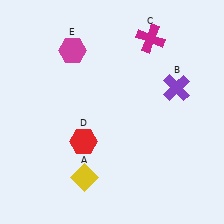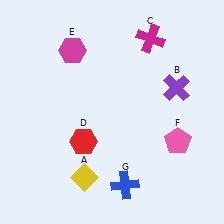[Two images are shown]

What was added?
A pink pentagon (F), a blue cross (G) were added in Image 2.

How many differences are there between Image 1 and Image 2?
There are 2 differences between the two images.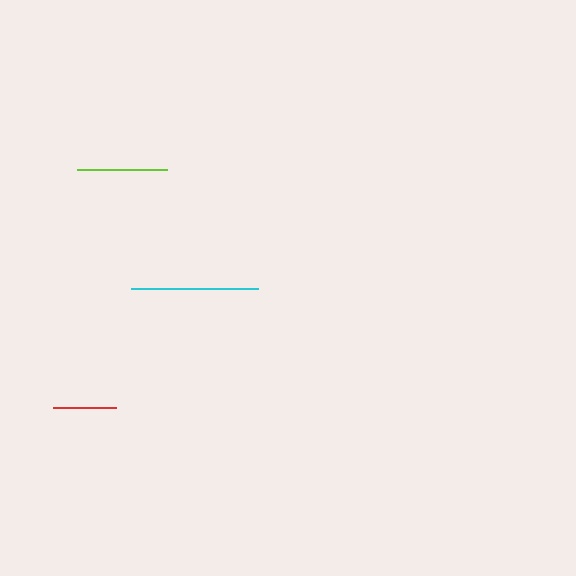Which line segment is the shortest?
The red line is the shortest at approximately 63 pixels.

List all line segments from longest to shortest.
From longest to shortest: cyan, lime, red.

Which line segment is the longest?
The cyan line is the longest at approximately 126 pixels.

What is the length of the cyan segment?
The cyan segment is approximately 126 pixels long.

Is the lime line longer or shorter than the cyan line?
The cyan line is longer than the lime line.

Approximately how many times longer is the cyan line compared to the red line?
The cyan line is approximately 2.0 times the length of the red line.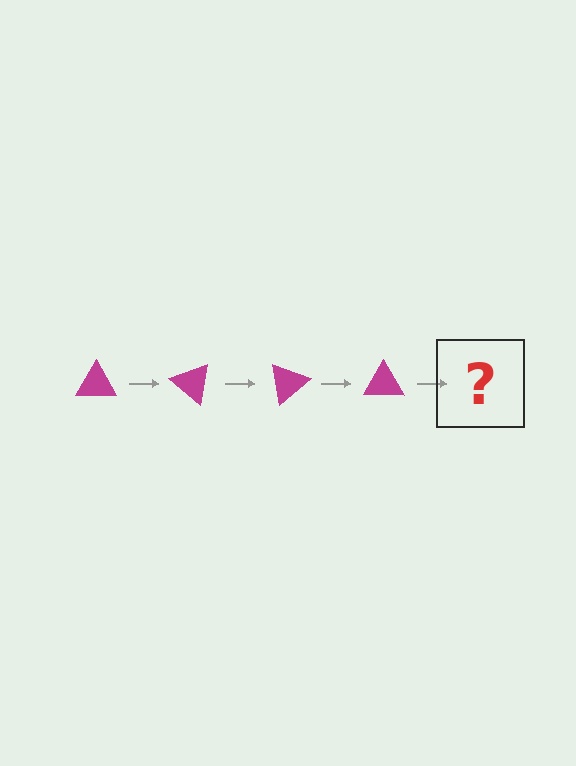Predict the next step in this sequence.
The next step is a magenta triangle rotated 160 degrees.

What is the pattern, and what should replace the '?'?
The pattern is that the triangle rotates 40 degrees each step. The '?' should be a magenta triangle rotated 160 degrees.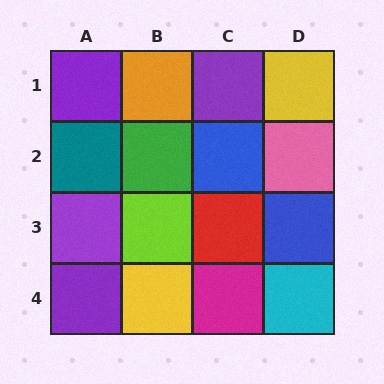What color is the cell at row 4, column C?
Magenta.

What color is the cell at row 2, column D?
Pink.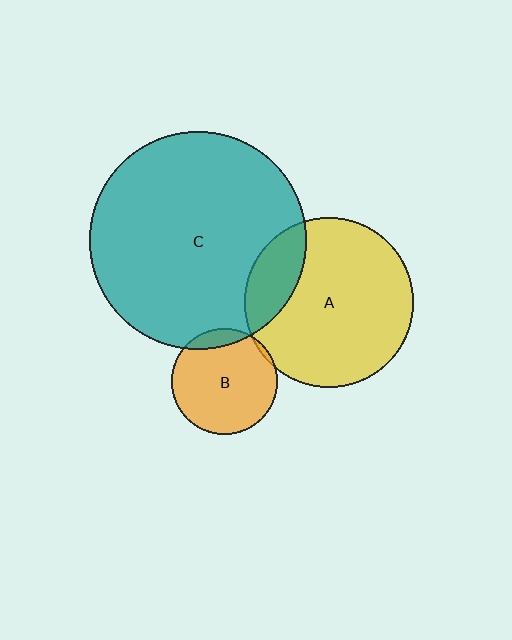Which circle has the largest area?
Circle C (teal).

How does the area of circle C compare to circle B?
Approximately 4.2 times.